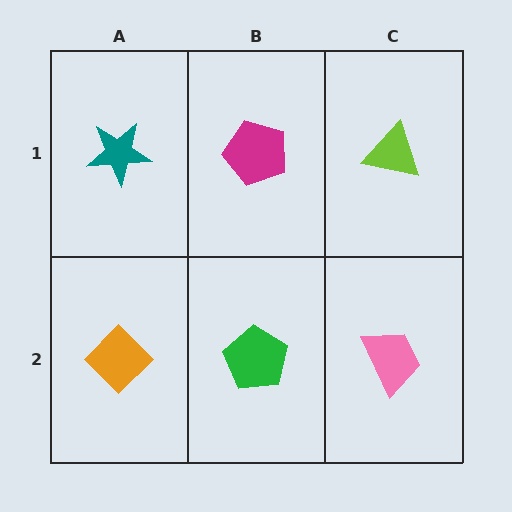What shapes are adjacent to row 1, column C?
A pink trapezoid (row 2, column C), a magenta pentagon (row 1, column B).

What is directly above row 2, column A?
A teal star.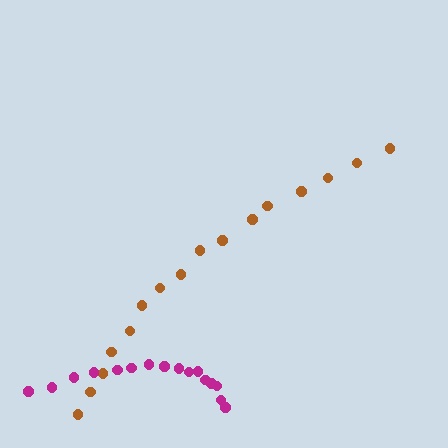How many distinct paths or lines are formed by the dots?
There are 2 distinct paths.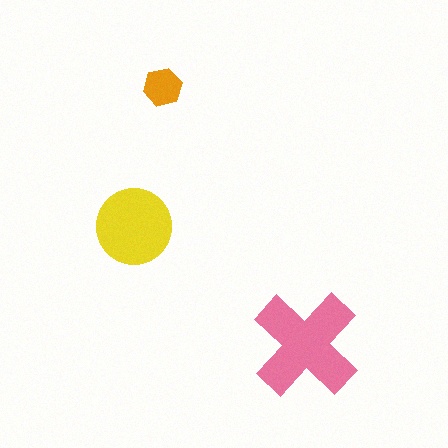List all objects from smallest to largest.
The orange hexagon, the yellow circle, the pink cross.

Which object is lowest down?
The pink cross is bottommost.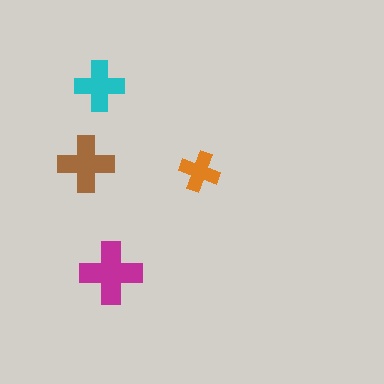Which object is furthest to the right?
The orange cross is rightmost.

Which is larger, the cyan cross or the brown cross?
The brown one.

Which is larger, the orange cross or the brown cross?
The brown one.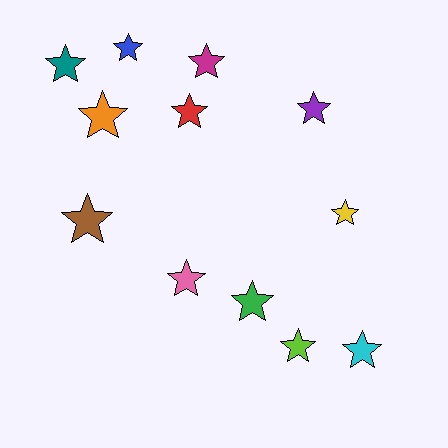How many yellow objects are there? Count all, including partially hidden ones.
There is 1 yellow object.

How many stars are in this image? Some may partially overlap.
There are 12 stars.